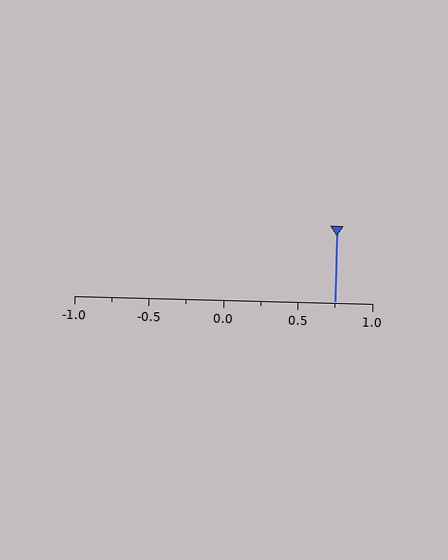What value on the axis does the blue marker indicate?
The marker indicates approximately 0.75.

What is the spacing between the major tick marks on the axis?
The major ticks are spaced 0.5 apart.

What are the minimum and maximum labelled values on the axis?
The axis runs from -1.0 to 1.0.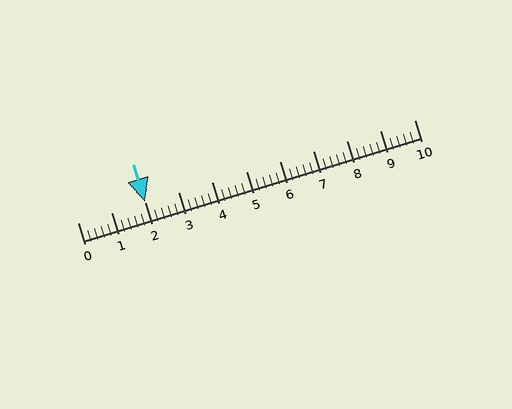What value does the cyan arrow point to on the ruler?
The cyan arrow points to approximately 2.0.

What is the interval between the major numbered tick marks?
The major tick marks are spaced 1 units apart.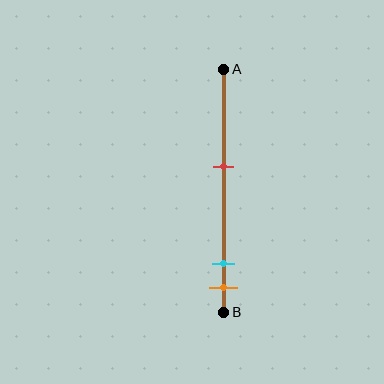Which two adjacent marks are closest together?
The cyan and orange marks are the closest adjacent pair.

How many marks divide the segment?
There are 3 marks dividing the segment.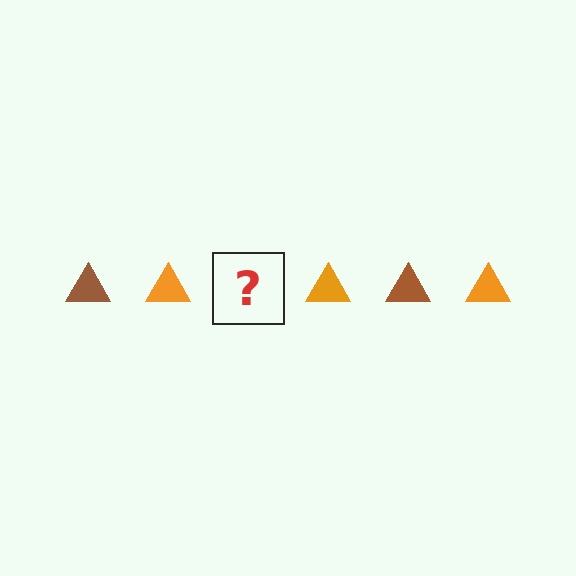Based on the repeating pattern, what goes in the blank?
The blank should be a brown triangle.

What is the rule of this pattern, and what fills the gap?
The rule is that the pattern cycles through brown, orange triangles. The gap should be filled with a brown triangle.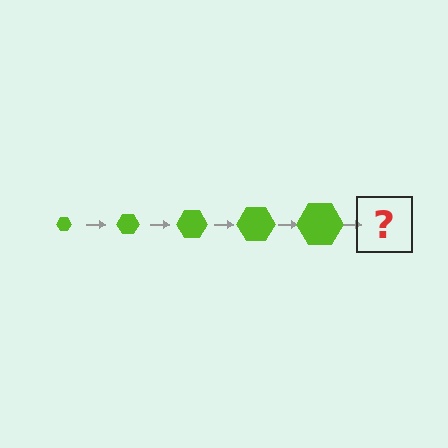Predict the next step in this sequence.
The next step is a lime hexagon, larger than the previous one.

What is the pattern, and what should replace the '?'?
The pattern is that the hexagon gets progressively larger each step. The '?' should be a lime hexagon, larger than the previous one.